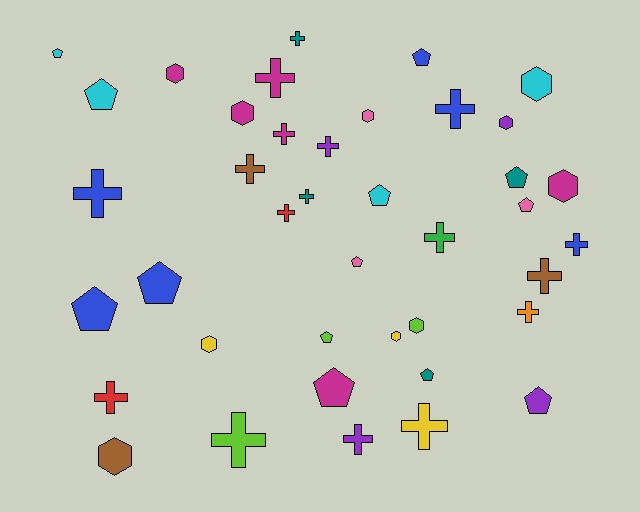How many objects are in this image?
There are 40 objects.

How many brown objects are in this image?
There are 3 brown objects.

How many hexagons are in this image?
There are 10 hexagons.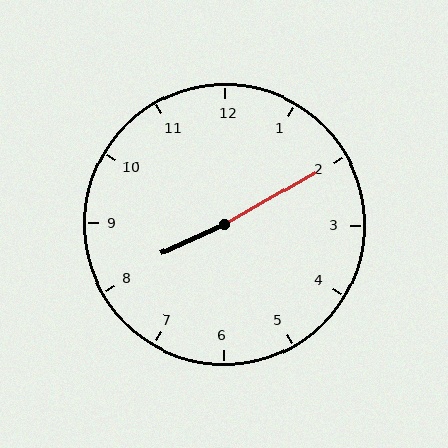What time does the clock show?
8:10.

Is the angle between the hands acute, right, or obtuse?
It is obtuse.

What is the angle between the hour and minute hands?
Approximately 175 degrees.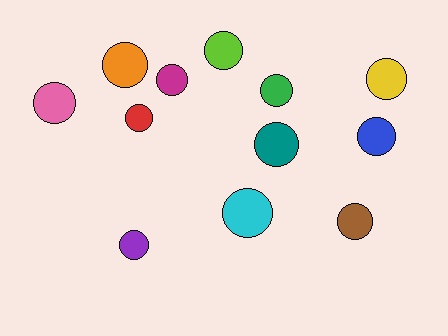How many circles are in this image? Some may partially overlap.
There are 12 circles.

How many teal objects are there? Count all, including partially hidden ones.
There is 1 teal object.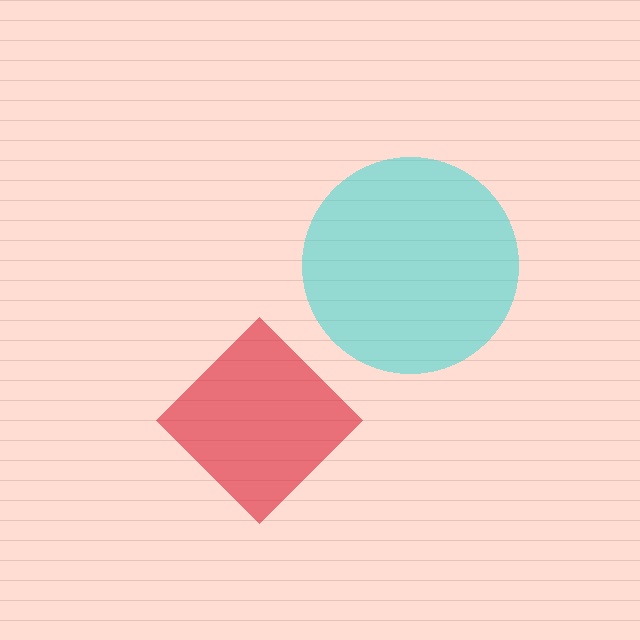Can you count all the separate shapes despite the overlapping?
Yes, there are 2 separate shapes.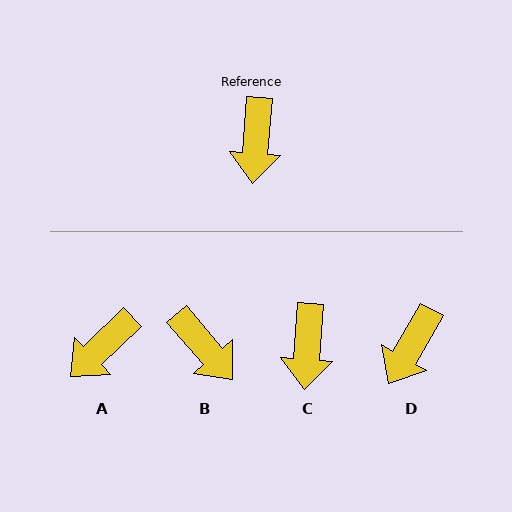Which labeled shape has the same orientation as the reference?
C.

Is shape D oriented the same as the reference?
No, it is off by about 26 degrees.